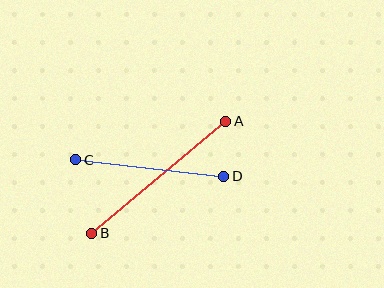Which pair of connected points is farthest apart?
Points A and B are farthest apart.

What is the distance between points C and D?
The distance is approximately 149 pixels.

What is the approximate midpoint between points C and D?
The midpoint is at approximately (150, 168) pixels.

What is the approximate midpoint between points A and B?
The midpoint is at approximately (159, 177) pixels.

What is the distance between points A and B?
The distance is approximately 175 pixels.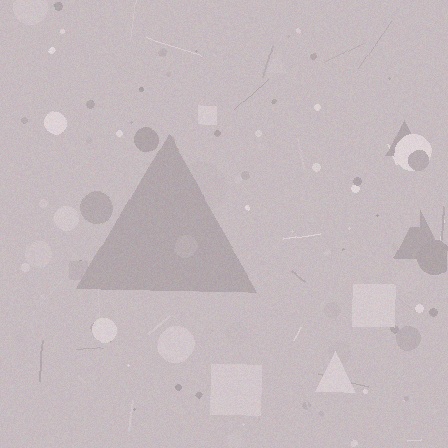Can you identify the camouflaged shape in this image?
The camouflaged shape is a triangle.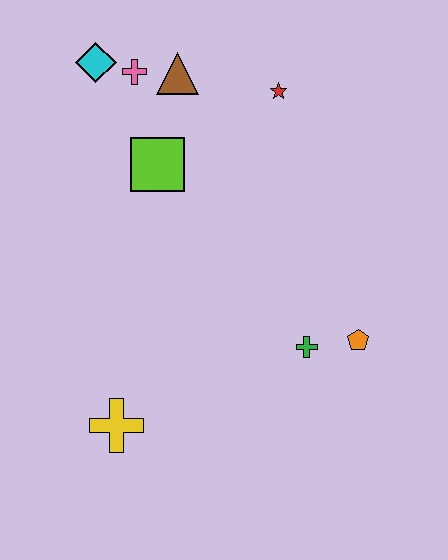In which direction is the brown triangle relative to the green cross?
The brown triangle is above the green cross.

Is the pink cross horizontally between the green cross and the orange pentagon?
No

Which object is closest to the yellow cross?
The green cross is closest to the yellow cross.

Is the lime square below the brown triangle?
Yes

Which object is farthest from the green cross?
The cyan diamond is farthest from the green cross.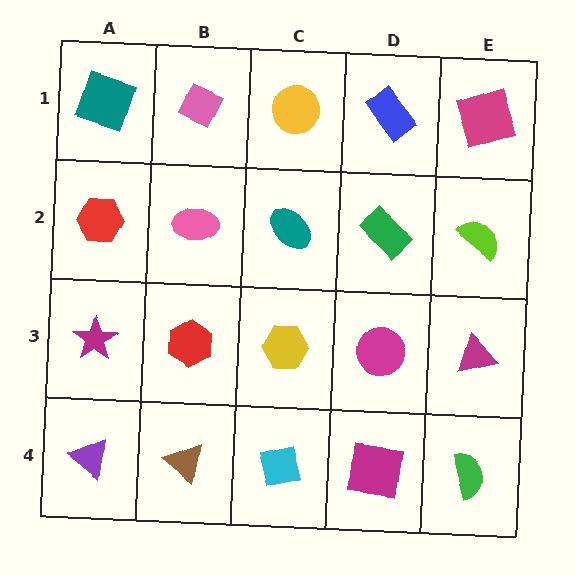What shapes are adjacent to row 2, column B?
A pink diamond (row 1, column B), a red hexagon (row 3, column B), a red hexagon (row 2, column A), a teal ellipse (row 2, column C).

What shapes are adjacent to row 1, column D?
A green rectangle (row 2, column D), a yellow circle (row 1, column C), a magenta square (row 1, column E).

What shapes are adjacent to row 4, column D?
A magenta circle (row 3, column D), a cyan square (row 4, column C), a green semicircle (row 4, column E).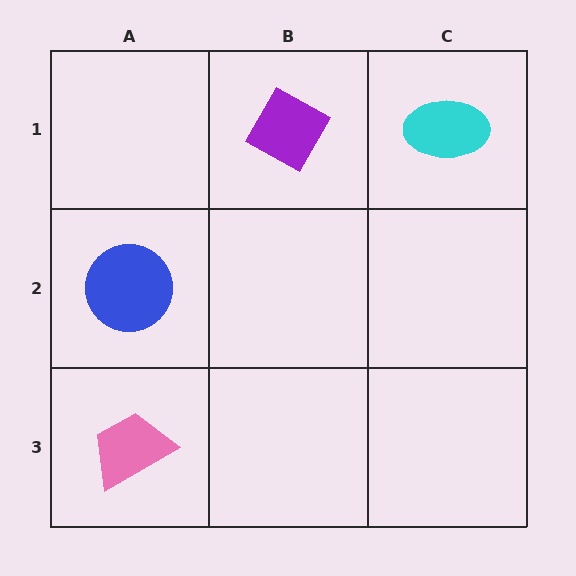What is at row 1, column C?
A cyan ellipse.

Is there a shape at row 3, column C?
No, that cell is empty.